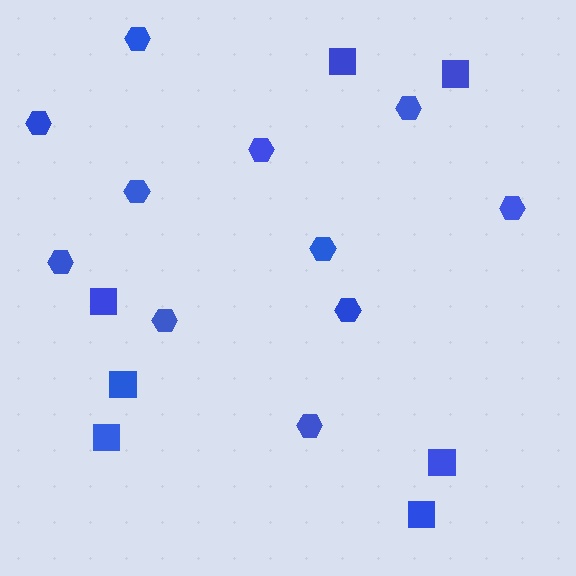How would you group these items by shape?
There are 2 groups: one group of squares (7) and one group of hexagons (11).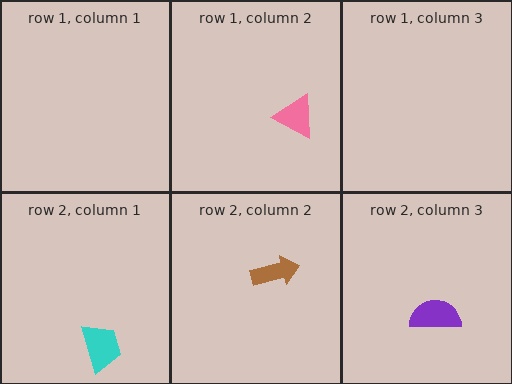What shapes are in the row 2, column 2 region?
The brown arrow.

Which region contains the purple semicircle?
The row 2, column 3 region.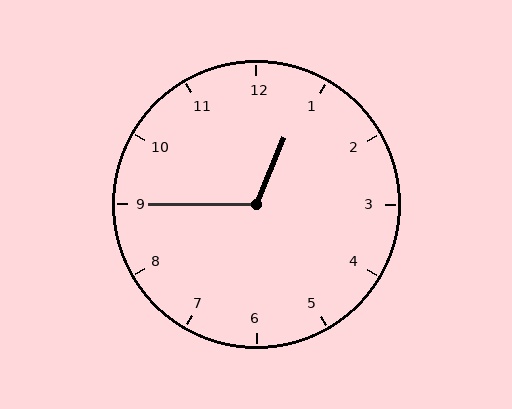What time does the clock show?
12:45.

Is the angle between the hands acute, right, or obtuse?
It is obtuse.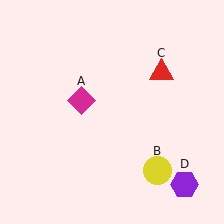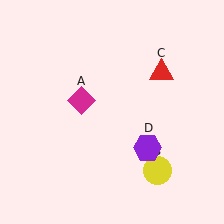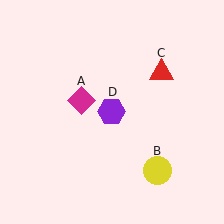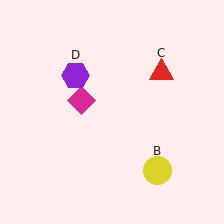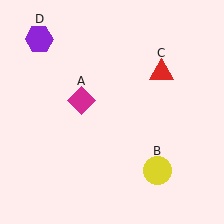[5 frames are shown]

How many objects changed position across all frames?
1 object changed position: purple hexagon (object D).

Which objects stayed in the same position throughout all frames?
Magenta diamond (object A) and yellow circle (object B) and red triangle (object C) remained stationary.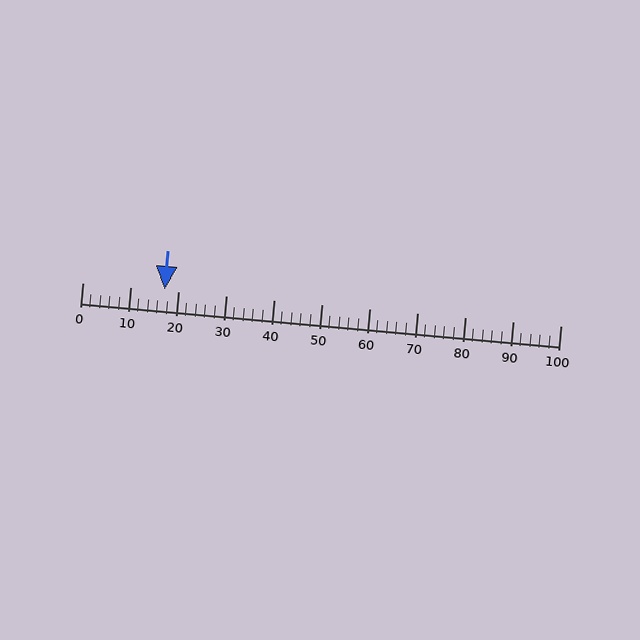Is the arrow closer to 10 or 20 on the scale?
The arrow is closer to 20.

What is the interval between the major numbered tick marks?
The major tick marks are spaced 10 units apart.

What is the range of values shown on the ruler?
The ruler shows values from 0 to 100.